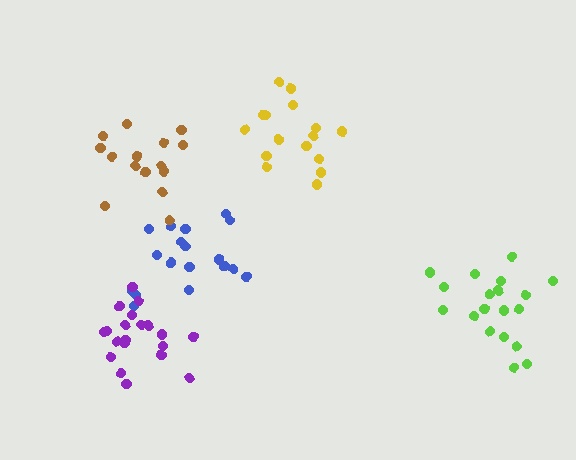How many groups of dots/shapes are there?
There are 5 groups.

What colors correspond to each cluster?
The clusters are colored: blue, purple, brown, yellow, lime.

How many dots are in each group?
Group 1: 18 dots, Group 2: 20 dots, Group 3: 15 dots, Group 4: 16 dots, Group 5: 19 dots (88 total).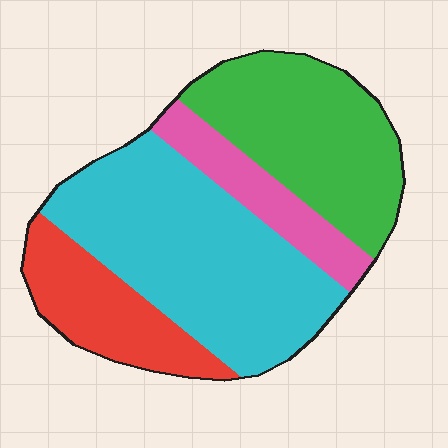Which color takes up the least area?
Pink, at roughly 10%.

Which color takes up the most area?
Cyan, at roughly 40%.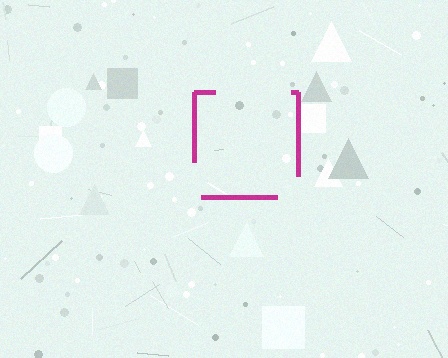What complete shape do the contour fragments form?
The contour fragments form a square.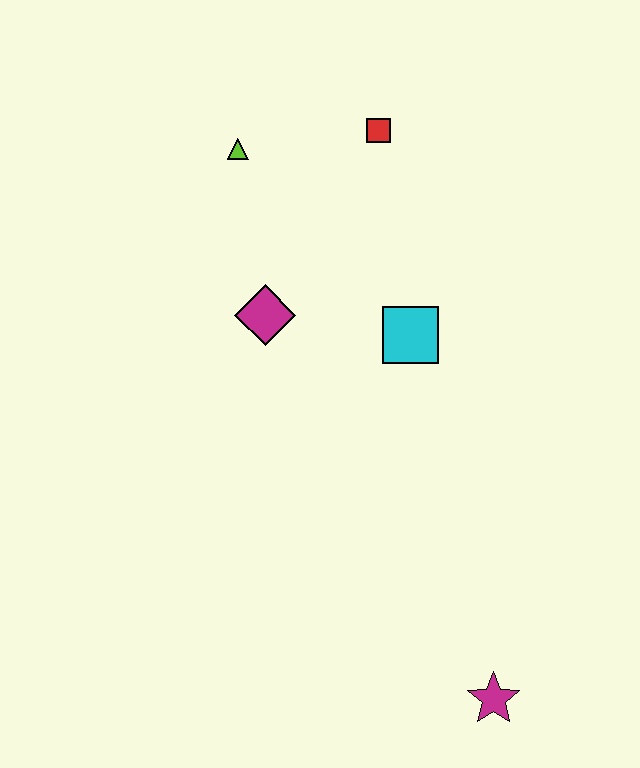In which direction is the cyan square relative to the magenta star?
The cyan square is above the magenta star.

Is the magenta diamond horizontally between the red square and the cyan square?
No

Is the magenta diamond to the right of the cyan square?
No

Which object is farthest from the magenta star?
The lime triangle is farthest from the magenta star.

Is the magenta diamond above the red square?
No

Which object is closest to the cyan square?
The magenta diamond is closest to the cyan square.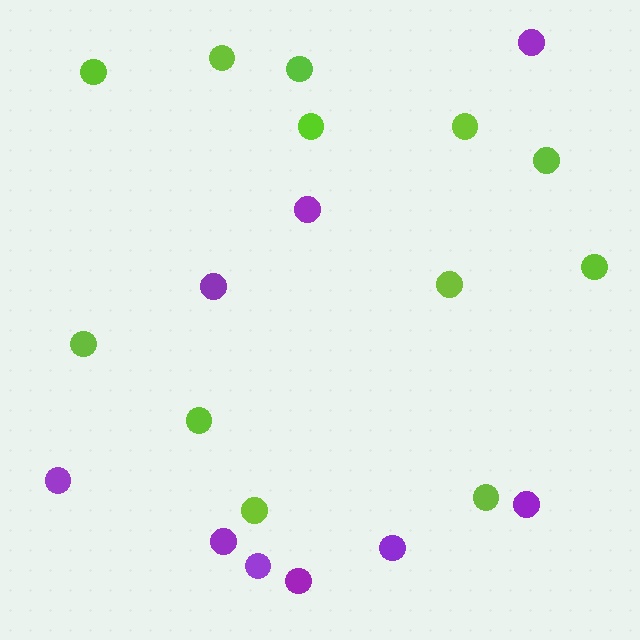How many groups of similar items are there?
There are 2 groups: one group of lime circles (12) and one group of purple circles (9).